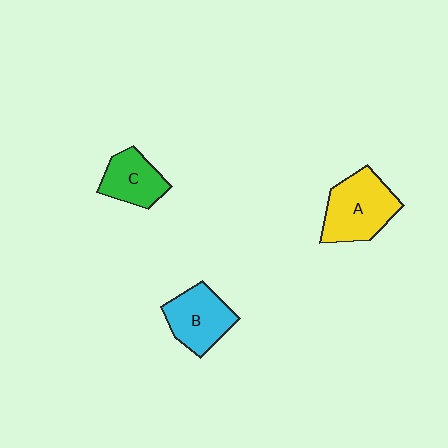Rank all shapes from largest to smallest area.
From largest to smallest: A (yellow), B (cyan), C (green).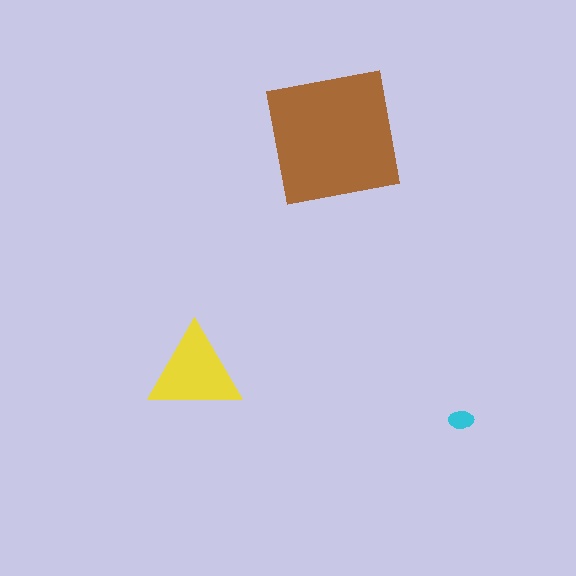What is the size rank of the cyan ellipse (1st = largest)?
3rd.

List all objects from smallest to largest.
The cyan ellipse, the yellow triangle, the brown square.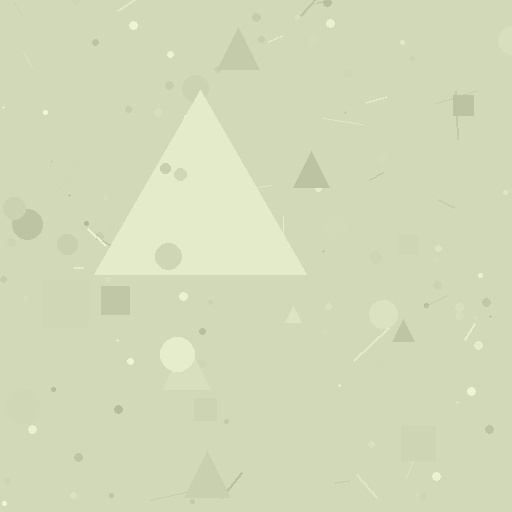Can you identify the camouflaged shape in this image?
The camouflaged shape is a triangle.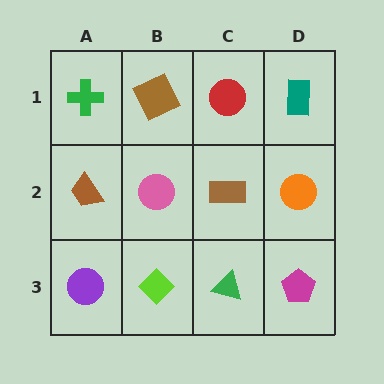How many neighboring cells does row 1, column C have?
3.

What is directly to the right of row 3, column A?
A lime diamond.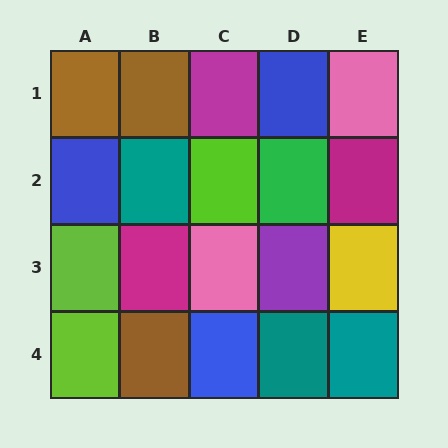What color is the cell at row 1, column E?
Pink.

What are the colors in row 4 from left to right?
Lime, brown, blue, teal, teal.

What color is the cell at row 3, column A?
Lime.